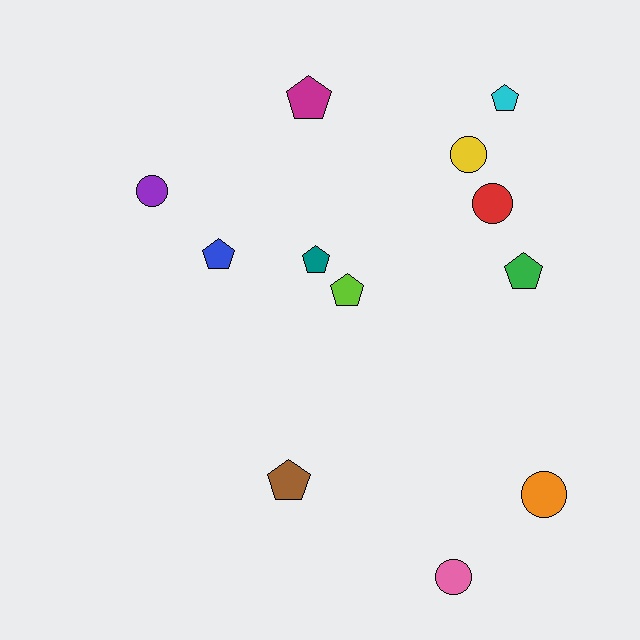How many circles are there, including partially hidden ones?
There are 5 circles.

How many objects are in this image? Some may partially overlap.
There are 12 objects.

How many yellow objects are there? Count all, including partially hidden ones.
There is 1 yellow object.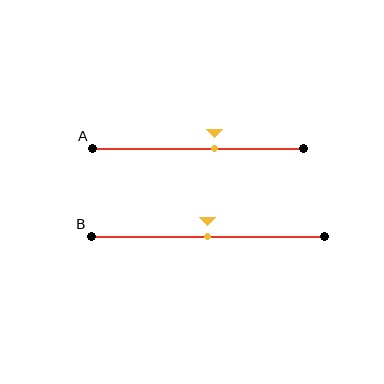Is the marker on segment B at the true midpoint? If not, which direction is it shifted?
Yes, the marker on segment B is at the true midpoint.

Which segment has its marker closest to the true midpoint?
Segment B has its marker closest to the true midpoint.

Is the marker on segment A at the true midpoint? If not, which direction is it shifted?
No, the marker on segment A is shifted to the right by about 8% of the segment length.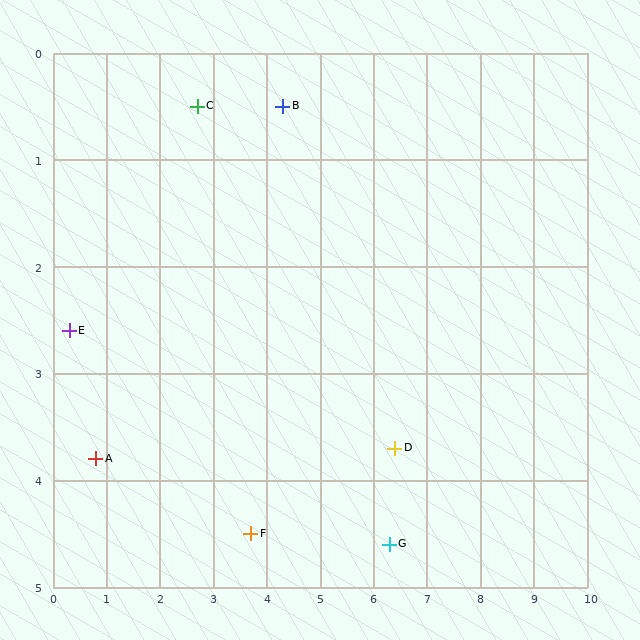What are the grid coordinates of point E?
Point E is at approximately (0.3, 2.6).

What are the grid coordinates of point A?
Point A is at approximately (0.8, 3.8).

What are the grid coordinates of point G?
Point G is at approximately (6.3, 4.6).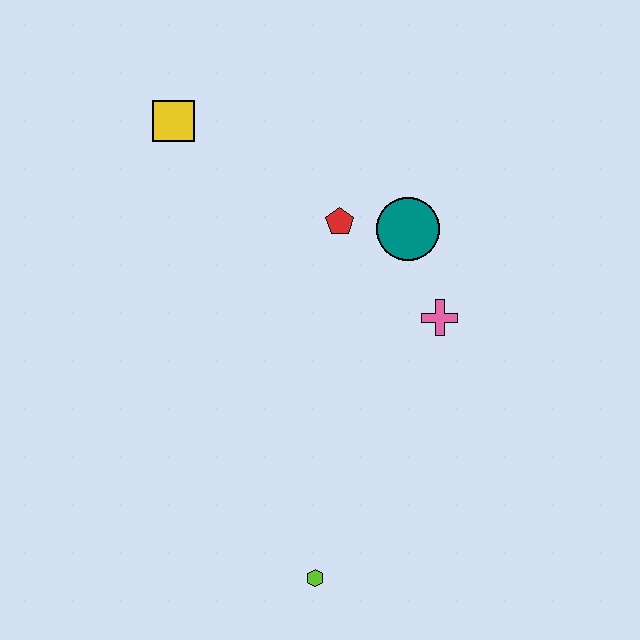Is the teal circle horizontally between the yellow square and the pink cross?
Yes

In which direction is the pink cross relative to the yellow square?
The pink cross is to the right of the yellow square.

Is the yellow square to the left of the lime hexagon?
Yes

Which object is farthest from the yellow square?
The lime hexagon is farthest from the yellow square.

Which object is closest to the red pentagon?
The teal circle is closest to the red pentagon.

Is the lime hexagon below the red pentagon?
Yes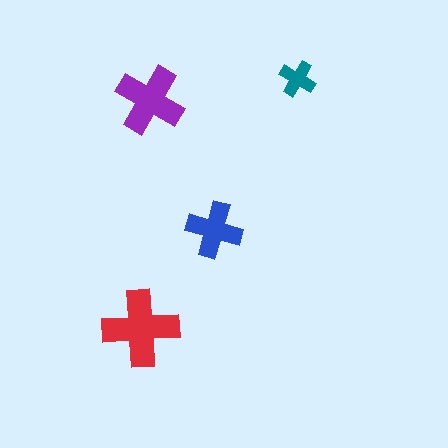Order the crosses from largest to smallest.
the red one, the purple one, the blue one, the teal one.